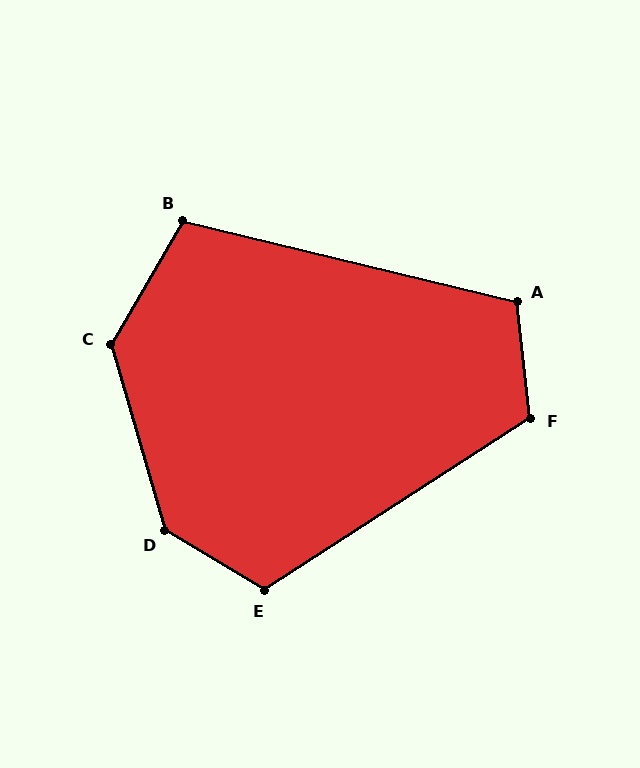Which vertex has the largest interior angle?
D, at approximately 137 degrees.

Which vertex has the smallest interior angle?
B, at approximately 107 degrees.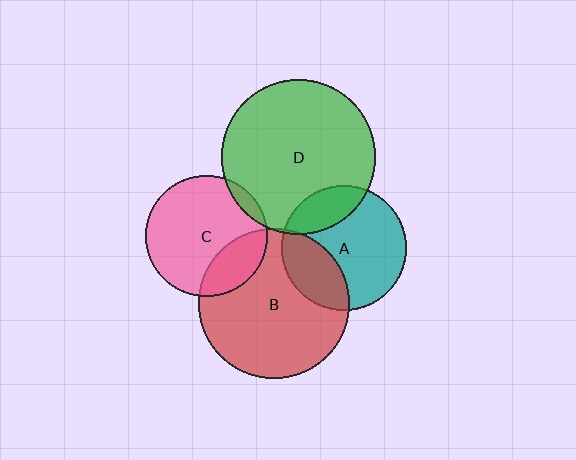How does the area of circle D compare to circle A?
Approximately 1.5 times.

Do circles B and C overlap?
Yes.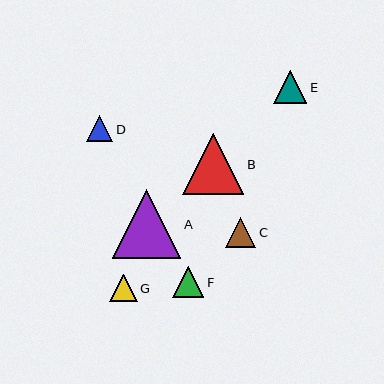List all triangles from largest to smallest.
From largest to smallest: A, B, E, F, C, G, D.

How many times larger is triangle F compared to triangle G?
Triangle F is approximately 1.1 times the size of triangle G.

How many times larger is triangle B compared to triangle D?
Triangle B is approximately 2.3 times the size of triangle D.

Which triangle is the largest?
Triangle A is the largest with a size of approximately 69 pixels.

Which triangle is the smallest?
Triangle D is the smallest with a size of approximately 27 pixels.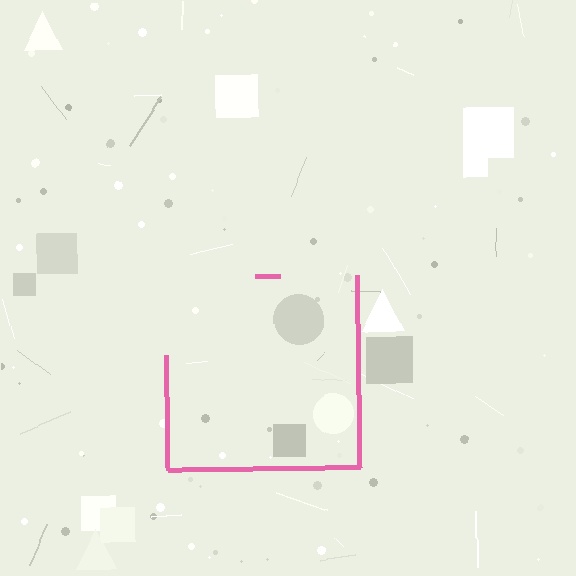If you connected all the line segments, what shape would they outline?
They would outline a square.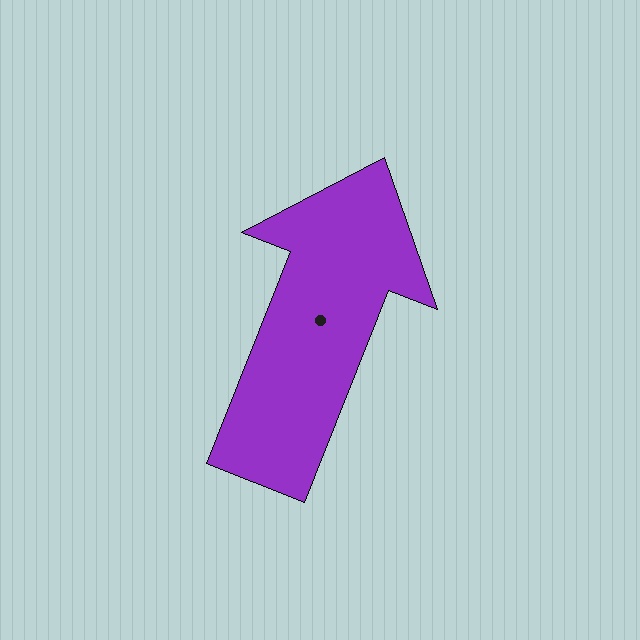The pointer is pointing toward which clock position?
Roughly 1 o'clock.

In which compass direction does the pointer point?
North.